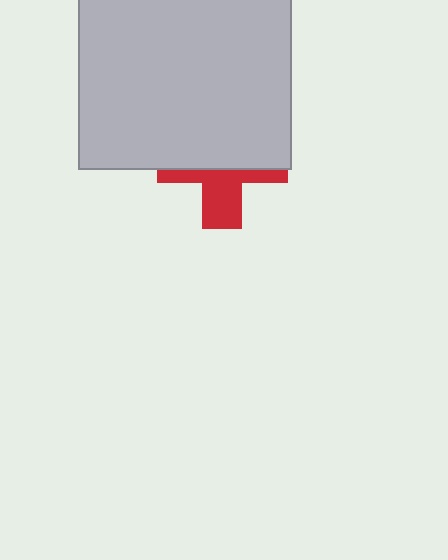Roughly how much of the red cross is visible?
A small part of it is visible (roughly 41%).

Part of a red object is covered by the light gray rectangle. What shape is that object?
It is a cross.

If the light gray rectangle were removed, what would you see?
You would see the complete red cross.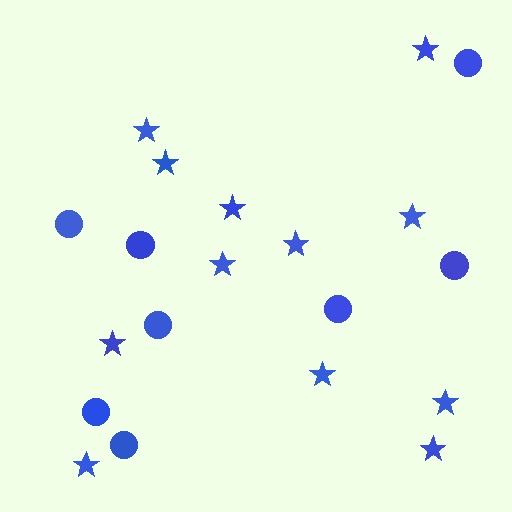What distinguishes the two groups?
There are 2 groups: one group of stars (12) and one group of circles (8).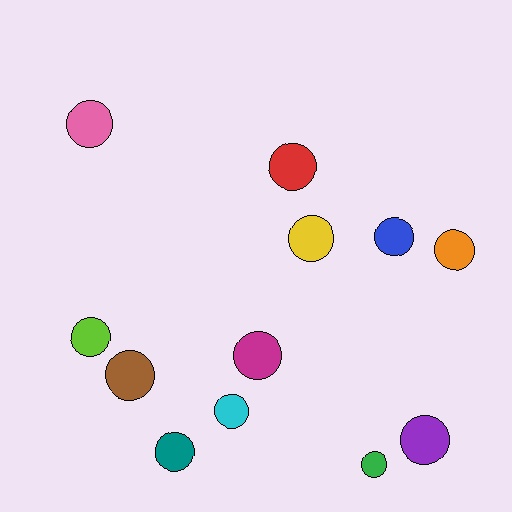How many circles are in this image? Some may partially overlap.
There are 12 circles.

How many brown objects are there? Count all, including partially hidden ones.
There is 1 brown object.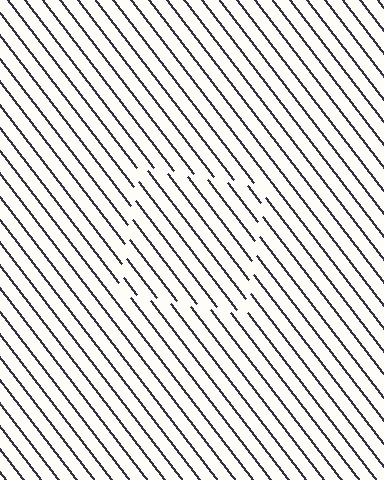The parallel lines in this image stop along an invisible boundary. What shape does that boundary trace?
An illusory square. The interior of the shape contains the same grating, shifted by half a period — the contour is defined by the phase discontinuity where line-ends from the inner and outer gratings abut.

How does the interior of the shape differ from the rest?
The interior of the shape contains the same grating, shifted by half a period — the contour is defined by the phase discontinuity where line-ends from the inner and outer gratings abut.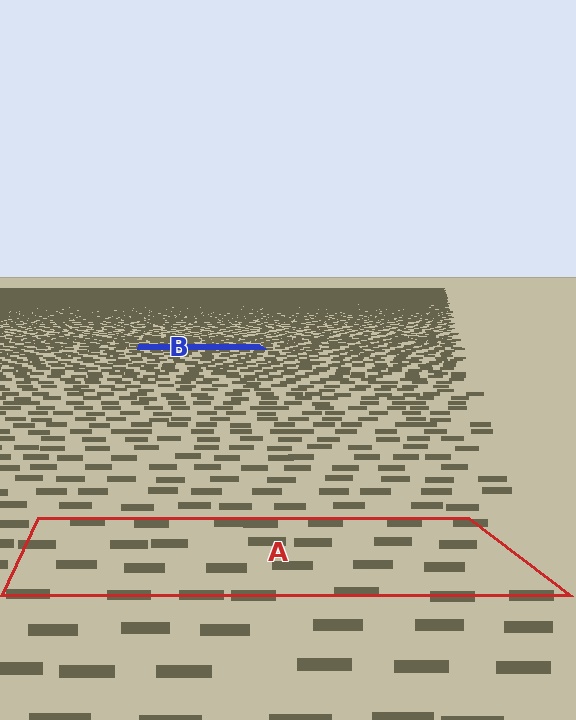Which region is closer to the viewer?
Region A is closer. The texture elements there are larger and more spread out.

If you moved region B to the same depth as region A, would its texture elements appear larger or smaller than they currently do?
They would appear larger. At a closer depth, the same texture elements are projected at a bigger on-screen size.